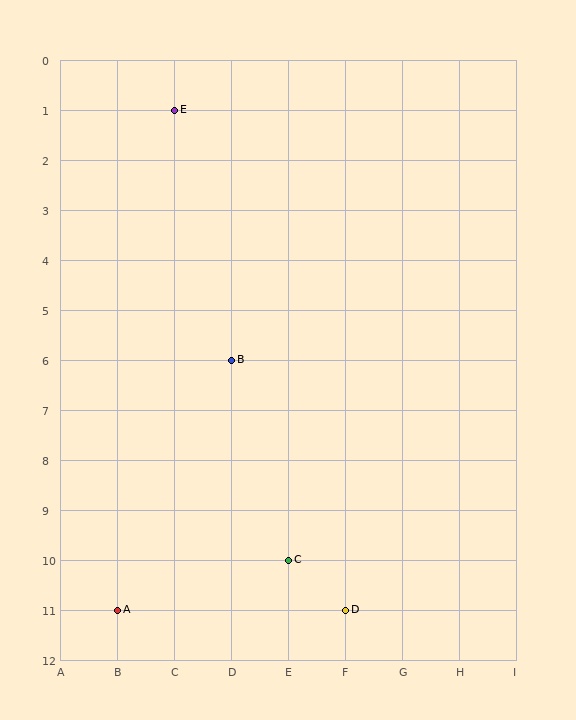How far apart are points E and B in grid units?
Points E and B are 1 column and 5 rows apart (about 5.1 grid units diagonally).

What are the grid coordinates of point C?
Point C is at grid coordinates (E, 10).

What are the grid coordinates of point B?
Point B is at grid coordinates (D, 6).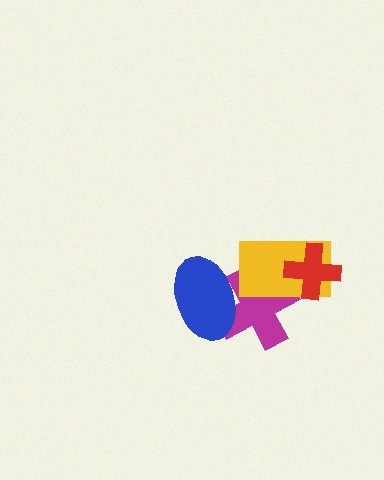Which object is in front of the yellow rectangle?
The red cross is in front of the yellow rectangle.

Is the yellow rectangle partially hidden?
Yes, it is partially covered by another shape.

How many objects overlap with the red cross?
1 object overlaps with the red cross.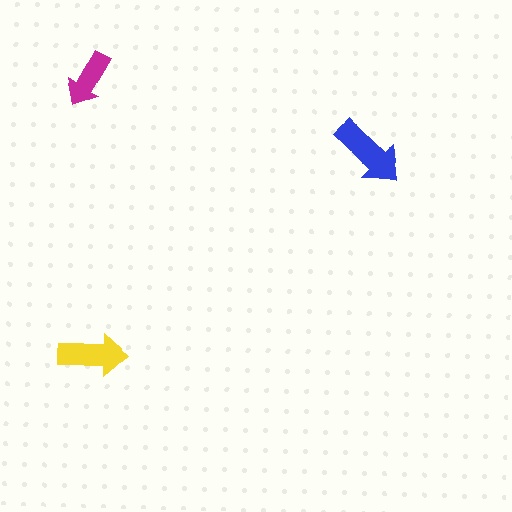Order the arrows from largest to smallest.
the blue one, the yellow one, the magenta one.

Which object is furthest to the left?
The magenta arrow is leftmost.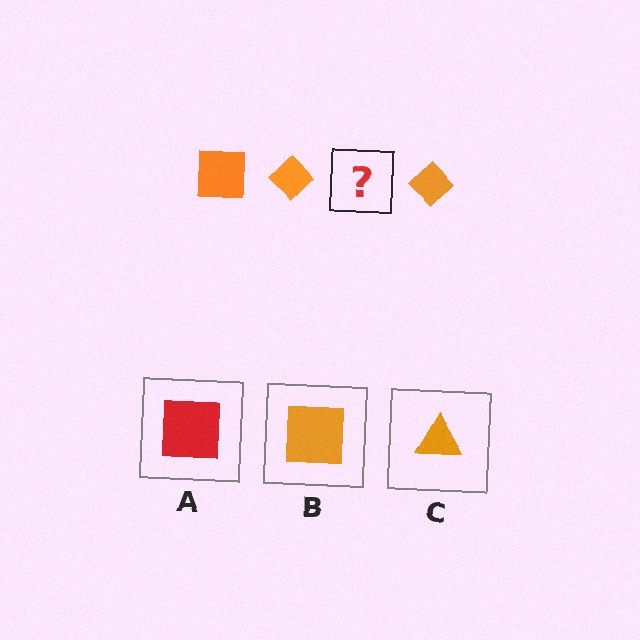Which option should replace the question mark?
Option B.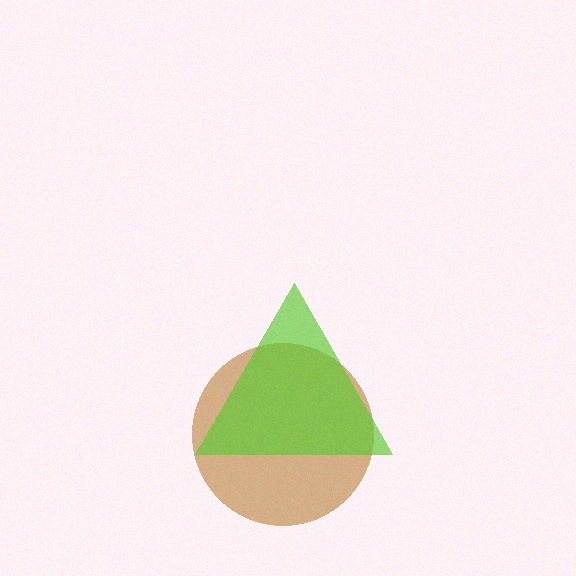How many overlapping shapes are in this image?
There are 2 overlapping shapes in the image.